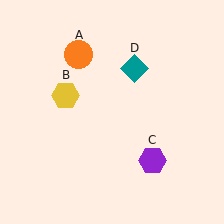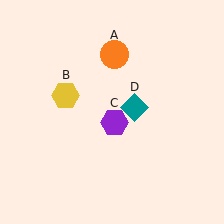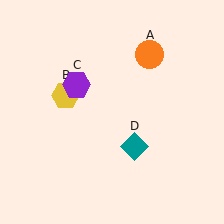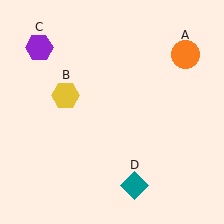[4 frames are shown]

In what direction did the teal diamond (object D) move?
The teal diamond (object D) moved down.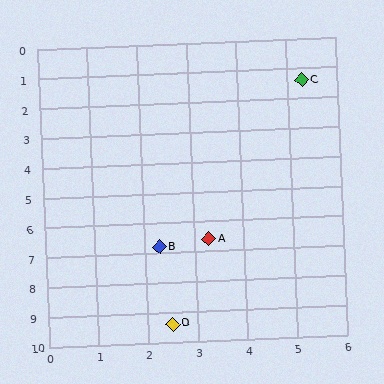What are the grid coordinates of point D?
Point D is at approximately (2.5, 9.4).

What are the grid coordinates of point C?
Point C is at approximately (5.3, 1.4).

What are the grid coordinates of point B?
Point B is at approximately (2.3, 6.8).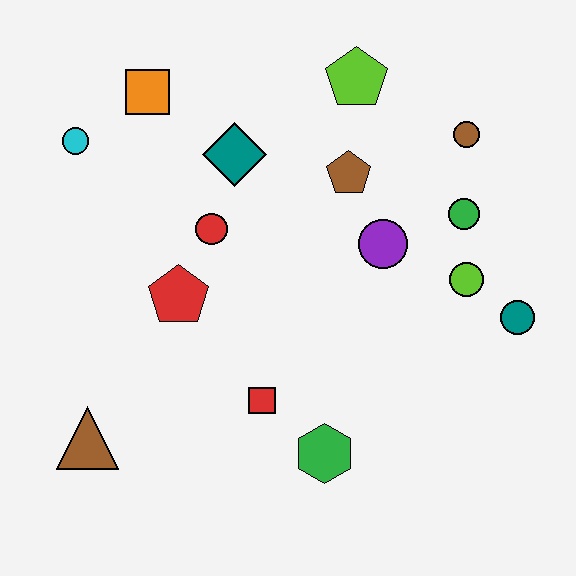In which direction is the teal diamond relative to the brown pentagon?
The teal diamond is to the left of the brown pentagon.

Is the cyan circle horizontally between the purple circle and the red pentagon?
No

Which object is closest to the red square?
The green hexagon is closest to the red square.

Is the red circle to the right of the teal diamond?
No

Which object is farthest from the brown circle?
The brown triangle is farthest from the brown circle.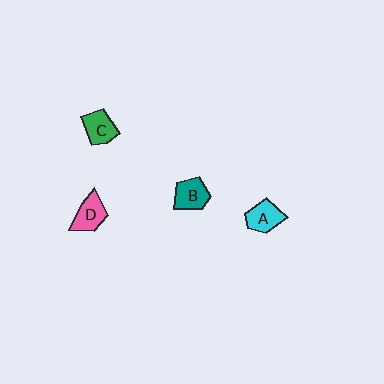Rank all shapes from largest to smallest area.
From largest to smallest: B (teal), D (pink), C (green), A (cyan).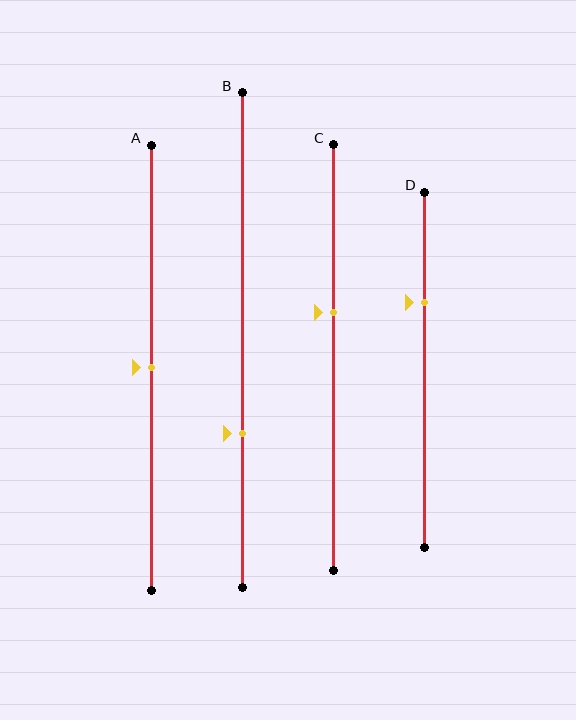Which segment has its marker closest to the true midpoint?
Segment A has its marker closest to the true midpoint.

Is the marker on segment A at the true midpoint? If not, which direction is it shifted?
Yes, the marker on segment A is at the true midpoint.